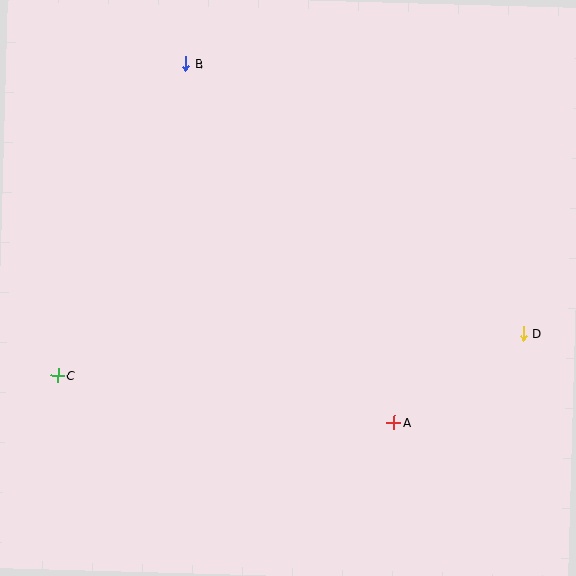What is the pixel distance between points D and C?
The distance between D and C is 468 pixels.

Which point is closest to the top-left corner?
Point B is closest to the top-left corner.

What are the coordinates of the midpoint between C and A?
The midpoint between C and A is at (226, 399).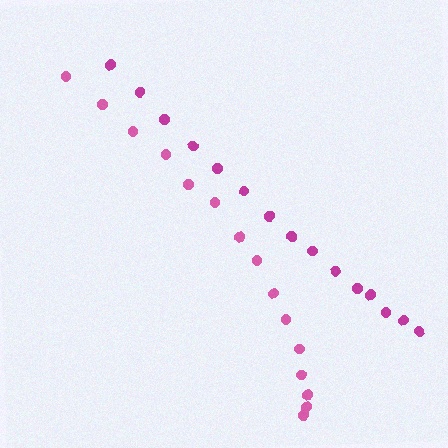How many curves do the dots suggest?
There are 2 distinct paths.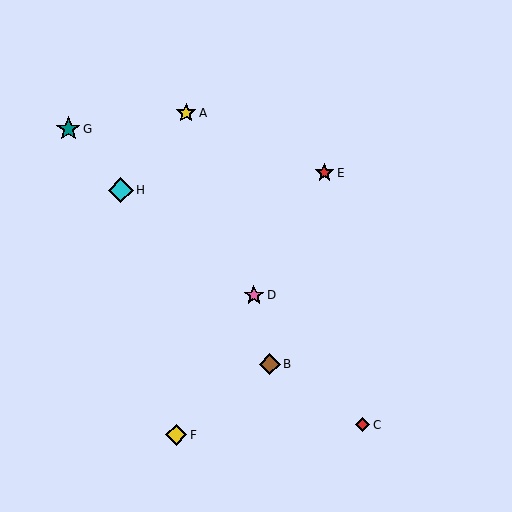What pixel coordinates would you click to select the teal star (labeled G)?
Click at (68, 129) to select the teal star G.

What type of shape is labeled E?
Shape E is a red star.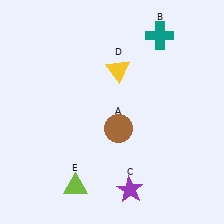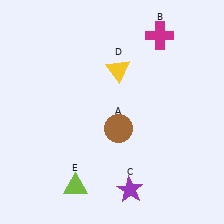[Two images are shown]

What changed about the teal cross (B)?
In Image 1, B is teal. In Image 2, it changed to magenta.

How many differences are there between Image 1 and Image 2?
There is 1 difference between the two images.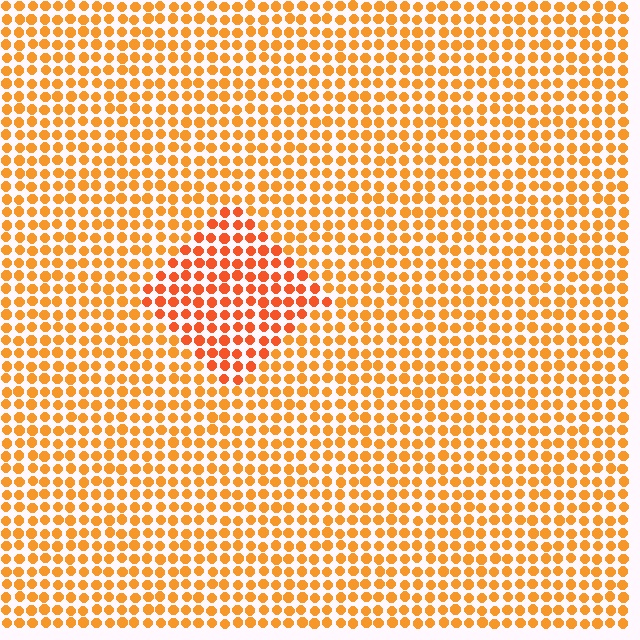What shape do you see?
I see a diamond.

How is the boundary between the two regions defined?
The boundary is defined purely by a slight shift in hue (about 20 degrees). Spacing, size, and orientation are identical on both sides.